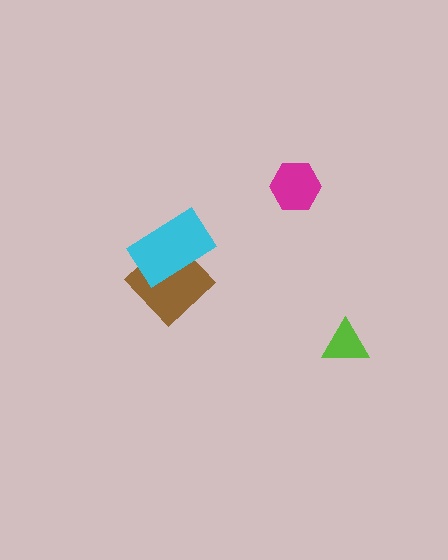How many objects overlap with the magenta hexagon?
0 objects overlap with the magenta hexagon.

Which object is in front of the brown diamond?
The cyan rectangle is in front of the brown diamond.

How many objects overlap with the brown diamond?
1 object overlaps with the brown diamond.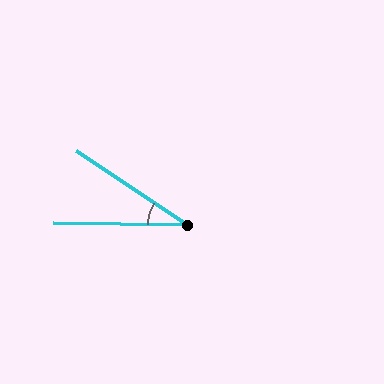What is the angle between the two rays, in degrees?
Approximately 33 degrees.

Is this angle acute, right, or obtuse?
It is acute.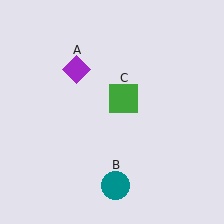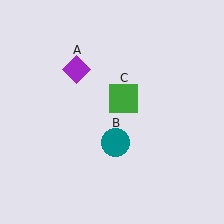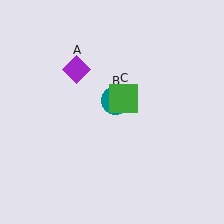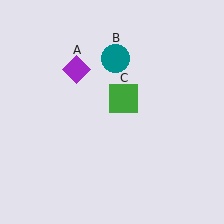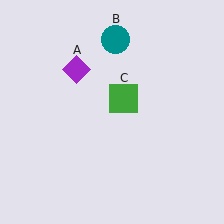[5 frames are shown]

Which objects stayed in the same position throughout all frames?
Purple diamond (object A) and green square (object C) remained stationary.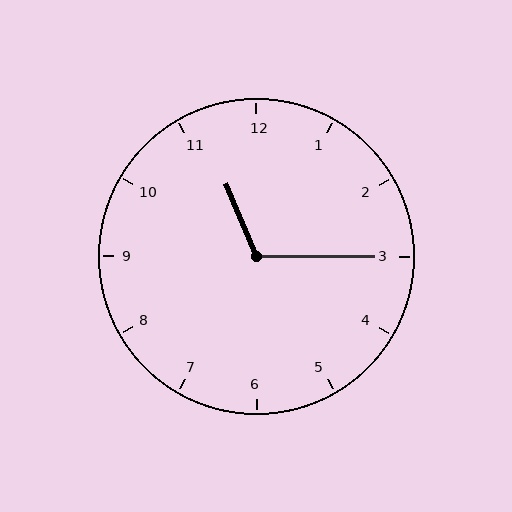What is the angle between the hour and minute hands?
Approximately 112 degrees.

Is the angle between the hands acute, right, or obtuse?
It is obtuse.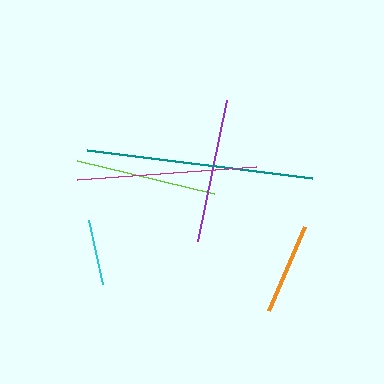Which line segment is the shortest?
The cyan line is the shortest at approximately 65 pixels.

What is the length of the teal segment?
The teal segment is approximately 227 pixels long.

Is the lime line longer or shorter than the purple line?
The purple line is longer than the lime line.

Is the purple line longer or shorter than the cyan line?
The purple line is longer than the cyan line.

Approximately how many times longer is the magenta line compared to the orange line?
The magenta line is approximately 1.9 times the length of the orange line.